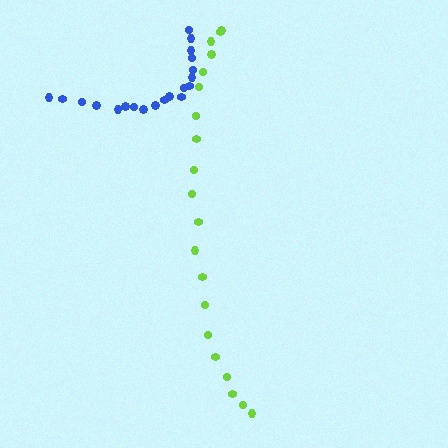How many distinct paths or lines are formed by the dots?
There are 2 distinct paths.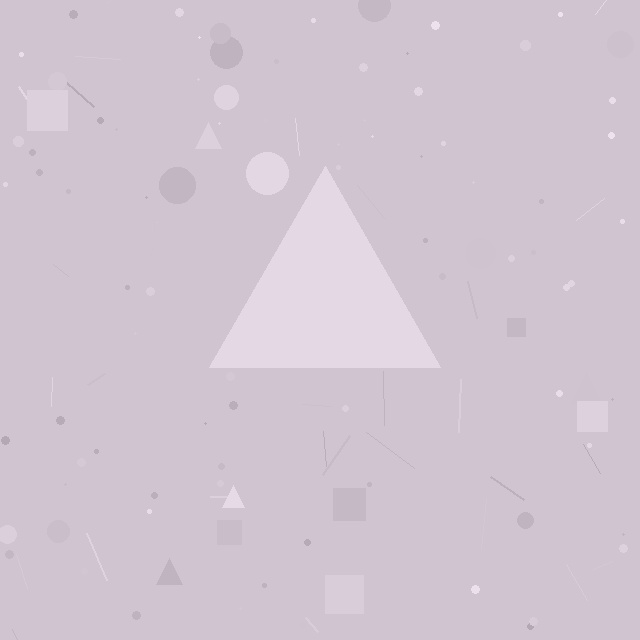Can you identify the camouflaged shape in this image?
The camouflaged shape is a triangle.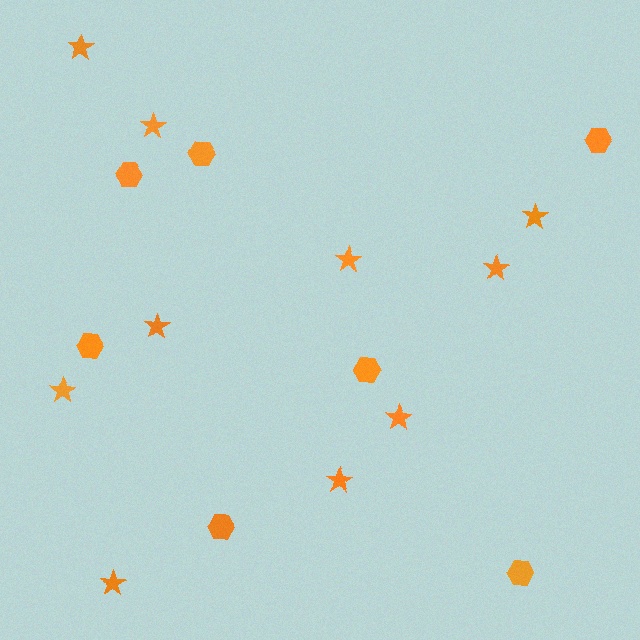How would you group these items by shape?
There are 2 groups: one group of stars (10) and one group of hexagons (7).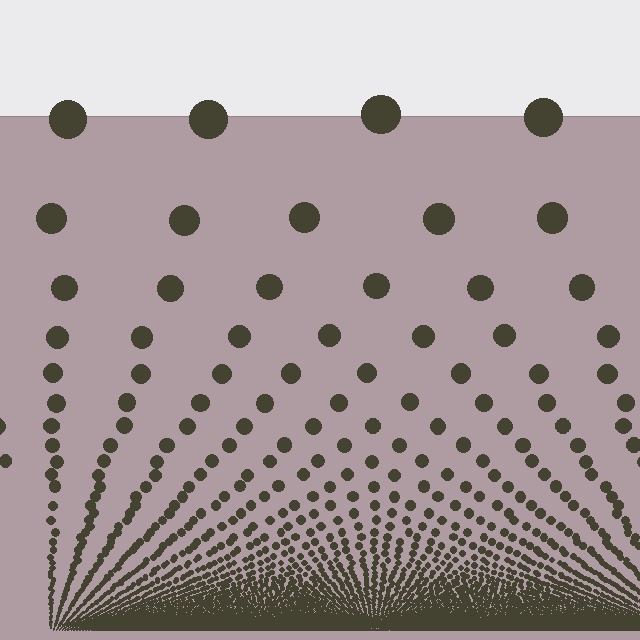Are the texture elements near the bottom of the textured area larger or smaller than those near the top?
Smaller. The gradient is inverted — elements near the bottom are smaller and denser.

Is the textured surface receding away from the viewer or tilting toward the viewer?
The surface appears to tilt toward the viewer. Texture elements get larger and sparser toward the top.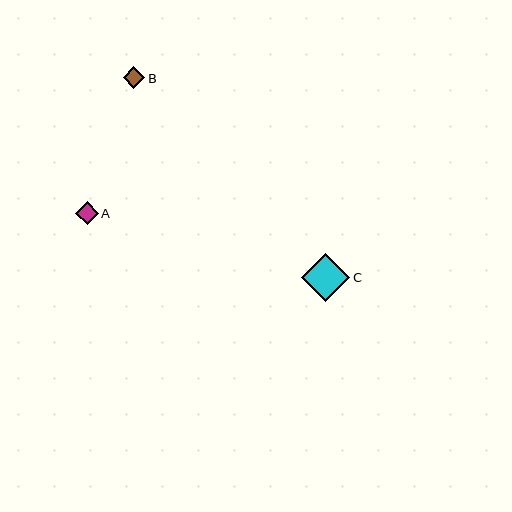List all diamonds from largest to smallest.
From largest to smallest: C, A, B.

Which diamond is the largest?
Diamond C is the largest with a size of approximately 49 pixels.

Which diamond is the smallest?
Diamond B is the smallest with a size of approximately 22 pixels.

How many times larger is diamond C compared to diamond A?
Diamond C is approximately 2.1 times the size of diamond A.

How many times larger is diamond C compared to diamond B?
Diamond C is approximately 2.2 times the size of diamond B.